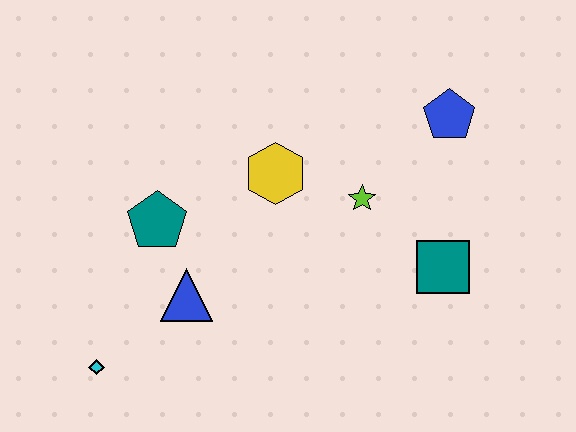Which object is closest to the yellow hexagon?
The lime star is closest to the yellow hexagon.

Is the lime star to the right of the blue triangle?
Yes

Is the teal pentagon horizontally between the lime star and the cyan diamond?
Yes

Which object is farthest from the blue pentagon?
The cyan diamond is farthest from the blue pentagon.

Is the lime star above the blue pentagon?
No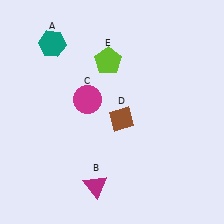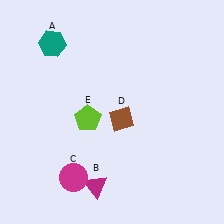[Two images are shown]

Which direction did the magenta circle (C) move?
The magenta circle (C) moved down.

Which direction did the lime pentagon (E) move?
The lime pentagon (E) moved down.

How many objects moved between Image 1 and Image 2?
2 objects moved between the two images.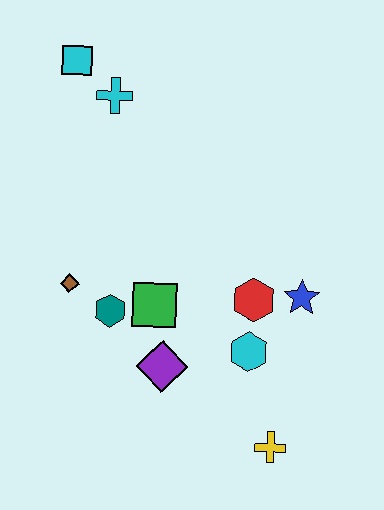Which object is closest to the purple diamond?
The green square is closest to the purple diamond.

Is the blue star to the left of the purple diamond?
No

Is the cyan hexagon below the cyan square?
Yes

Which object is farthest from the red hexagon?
The cyan square is farthest from the red hexagon.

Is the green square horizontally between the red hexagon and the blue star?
No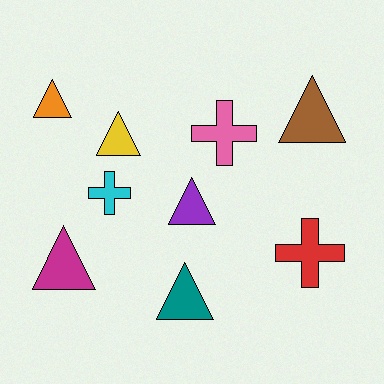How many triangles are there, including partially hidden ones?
There are 6 triangles.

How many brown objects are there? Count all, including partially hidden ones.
There is 1 brown object.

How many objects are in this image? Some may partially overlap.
There are 9 objects.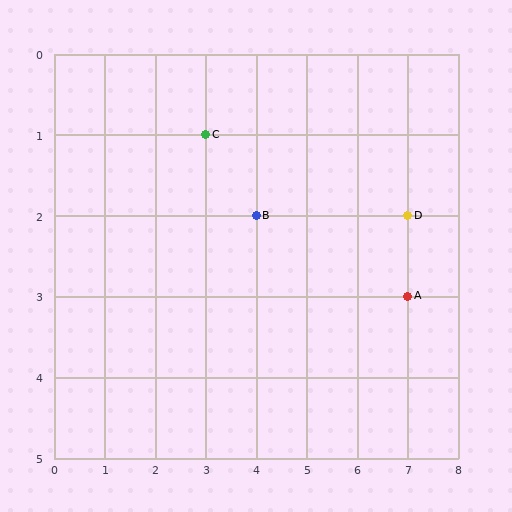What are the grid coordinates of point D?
Point D is at grid coordinates (7, 2).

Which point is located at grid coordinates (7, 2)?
Point D is at (7, 2).